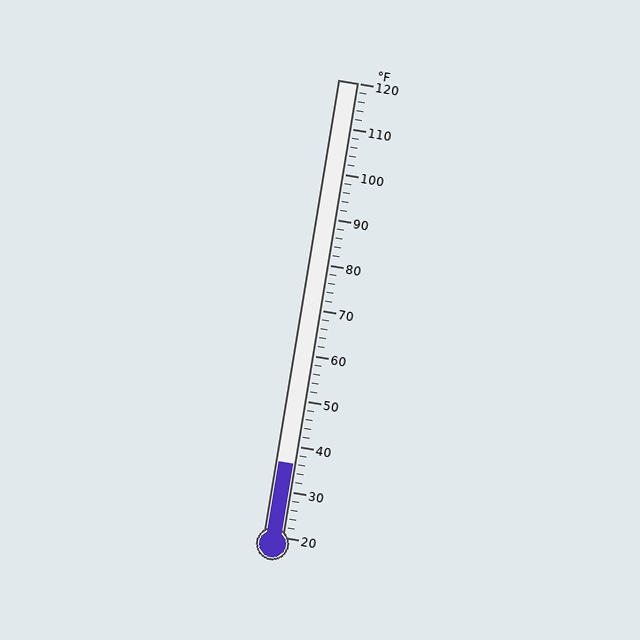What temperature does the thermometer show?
The thermometer shows approximately 36°F.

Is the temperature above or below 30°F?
The temperature is above 30°F.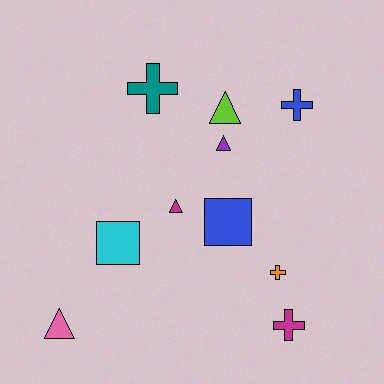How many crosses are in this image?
There are 4 crosses.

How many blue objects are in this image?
There are 2 blue objects.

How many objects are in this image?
There are 10 objects.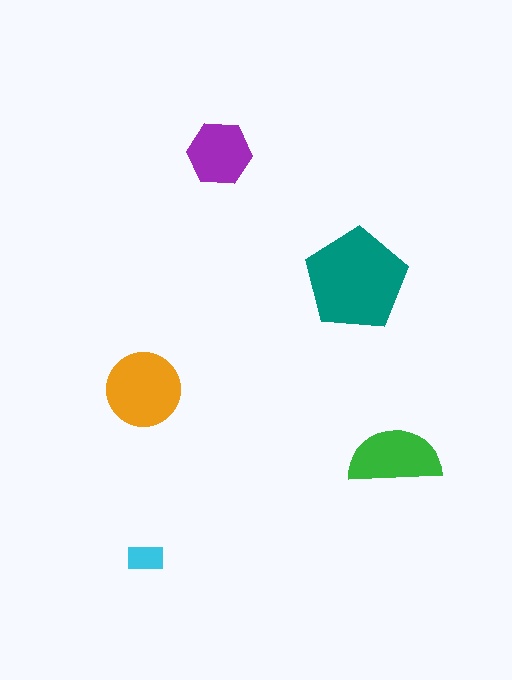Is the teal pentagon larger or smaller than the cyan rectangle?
Larger.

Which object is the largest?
The teal pentagon.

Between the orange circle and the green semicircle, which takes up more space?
The orange circle.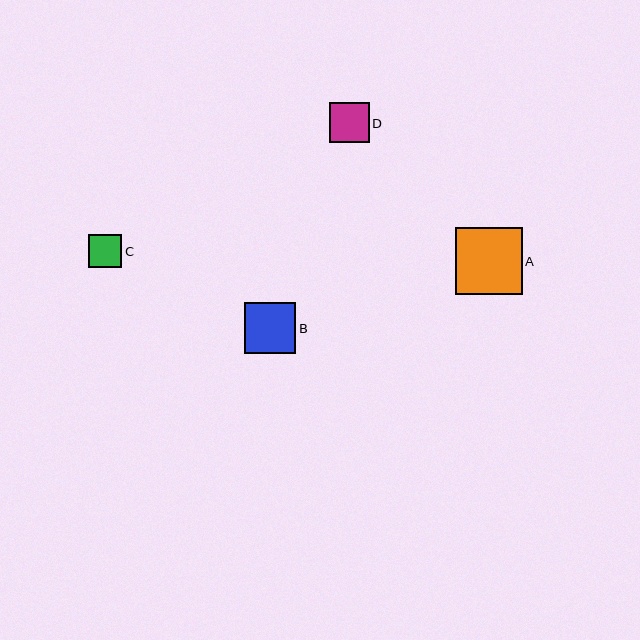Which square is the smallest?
Square C is the smallest with a size of approximately 34 pixels.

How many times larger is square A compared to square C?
Square A is approximately 2.0 times the size of square C.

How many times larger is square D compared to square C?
Square D is approximately 1.2 times the size of square C.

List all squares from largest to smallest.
From largest to smallest: A, B, D, C.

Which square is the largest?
Square A is the largest with a size of approximately 67 pixels.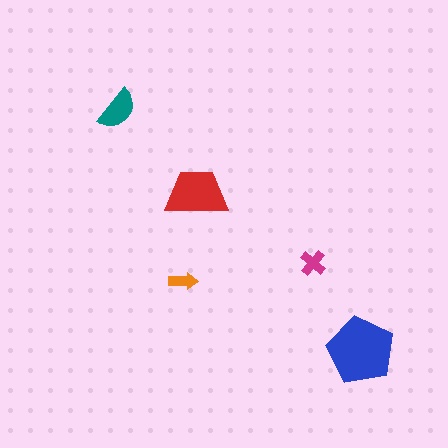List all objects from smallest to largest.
The orange arrow, the magenta cross, the teal semicircle, the red trapezoid, the blue pentagon.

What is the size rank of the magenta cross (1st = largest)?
4th.